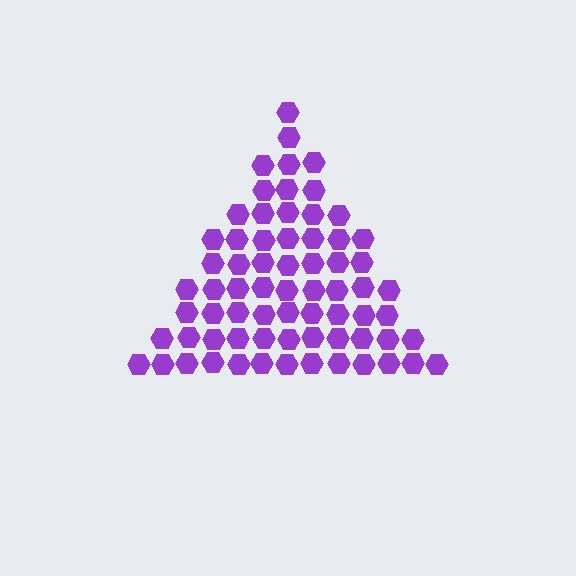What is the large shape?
The large shape is a triangle.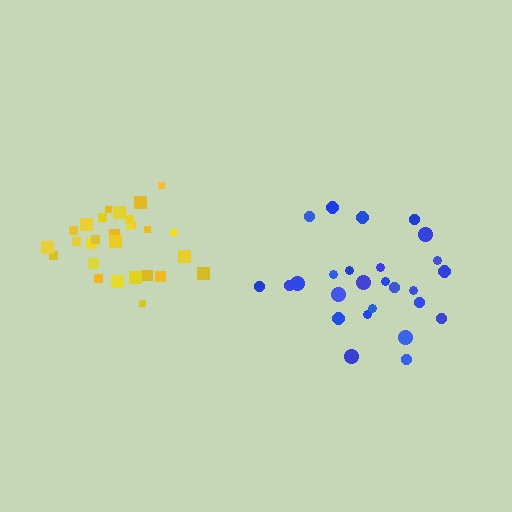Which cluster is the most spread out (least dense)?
Blue.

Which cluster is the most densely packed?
Yellow.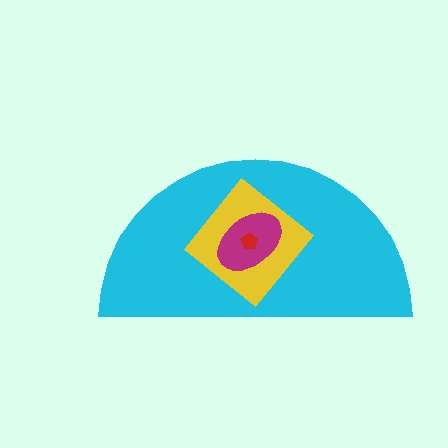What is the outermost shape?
The cyan semicircle.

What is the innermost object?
The red pentagon.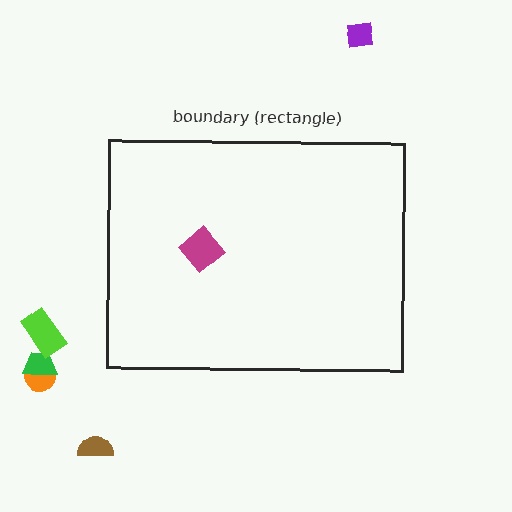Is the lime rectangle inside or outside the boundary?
Outside.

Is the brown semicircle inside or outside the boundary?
Outside.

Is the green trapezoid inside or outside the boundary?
Outside.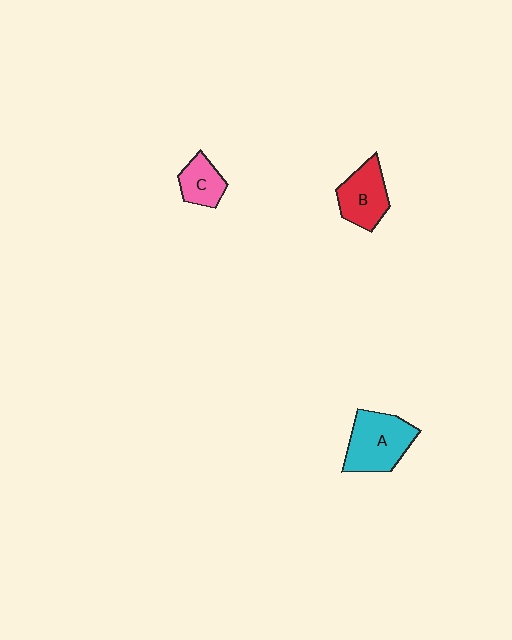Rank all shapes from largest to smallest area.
From largest to smallest: A (cyan), B (red), C (pink).